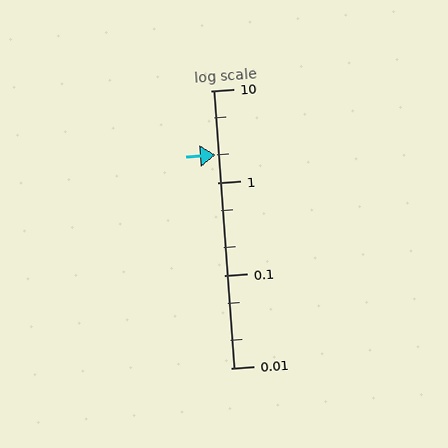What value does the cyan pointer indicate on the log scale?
The pointer indicates approximately 2.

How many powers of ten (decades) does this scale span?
The scale spans 3 decades, from 0.01 to 10.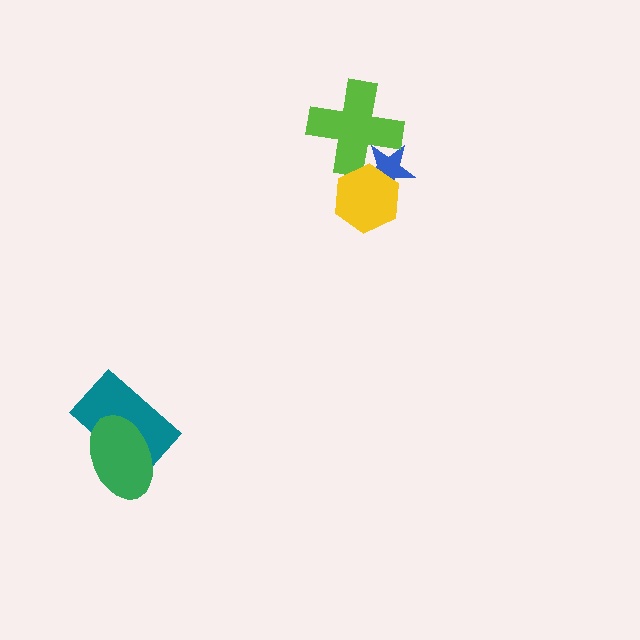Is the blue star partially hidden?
Yes, it is partially covered by another shape.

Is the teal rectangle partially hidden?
Yes, it is partially covered by another shape.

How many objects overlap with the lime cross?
2 objects overlap with the lime cross.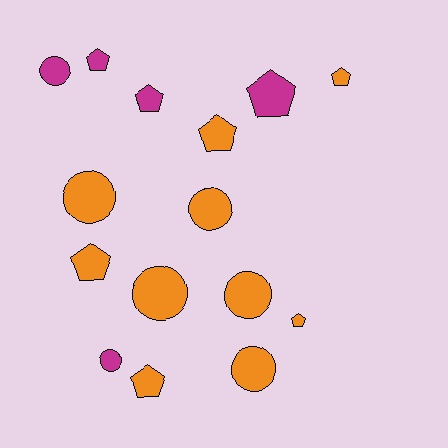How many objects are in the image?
There are 15 objects.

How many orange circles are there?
There are 5 orange circles.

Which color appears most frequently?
Orange, with 10 objects.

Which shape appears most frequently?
Pentagon, with 8 objects.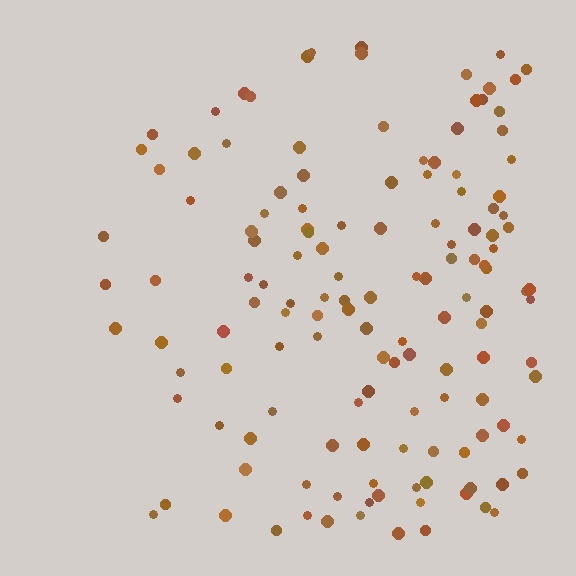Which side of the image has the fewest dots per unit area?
The left.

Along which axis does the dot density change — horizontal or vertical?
Horizontal.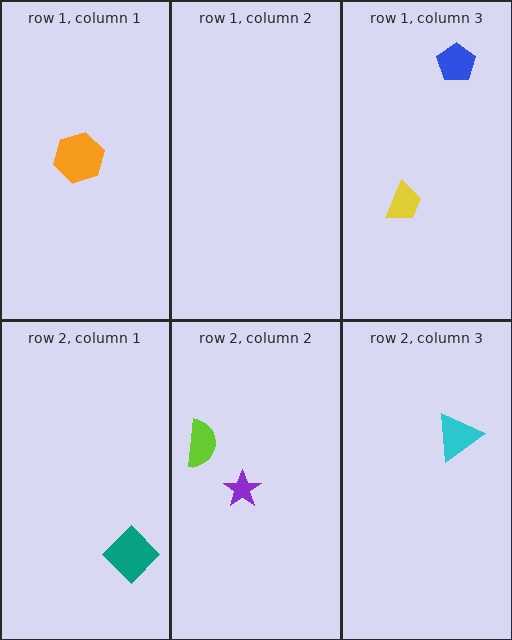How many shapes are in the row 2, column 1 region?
1.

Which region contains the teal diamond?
The row 2, column 1 region.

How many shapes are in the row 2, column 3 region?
1.